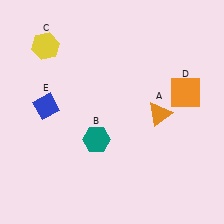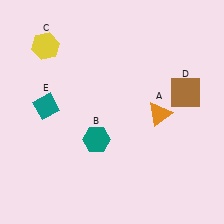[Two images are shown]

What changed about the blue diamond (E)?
In Image 1, E is blue. In Image 2, it changed to teal.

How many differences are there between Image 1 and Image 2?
There are 2 differences between the two images.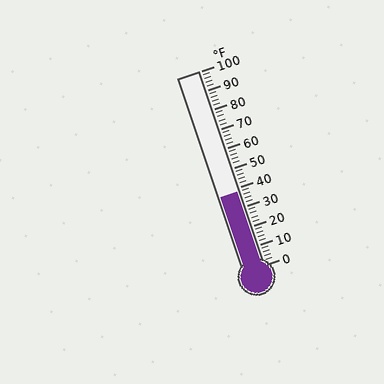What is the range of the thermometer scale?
The thermometer scale ranges from 0°F to 100°F.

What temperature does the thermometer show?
The thermometer shows approximately 38°F.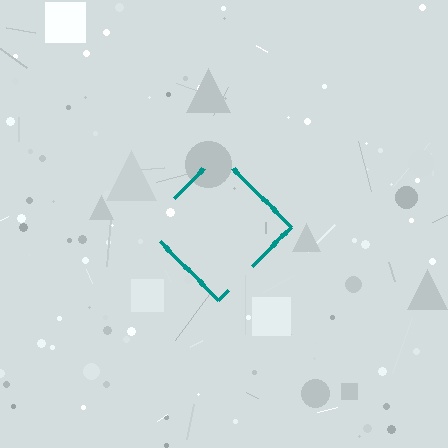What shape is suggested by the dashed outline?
The dashed outline suggests a diamond.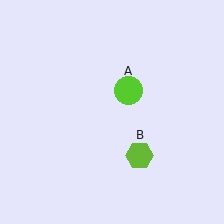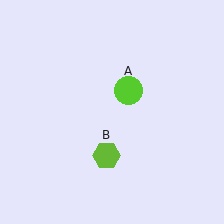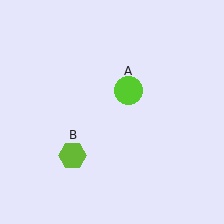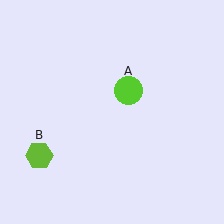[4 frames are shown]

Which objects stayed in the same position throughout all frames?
Lime circle (object A) remained stationary.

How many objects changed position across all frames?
1 object changed position: lime hexagon (object B).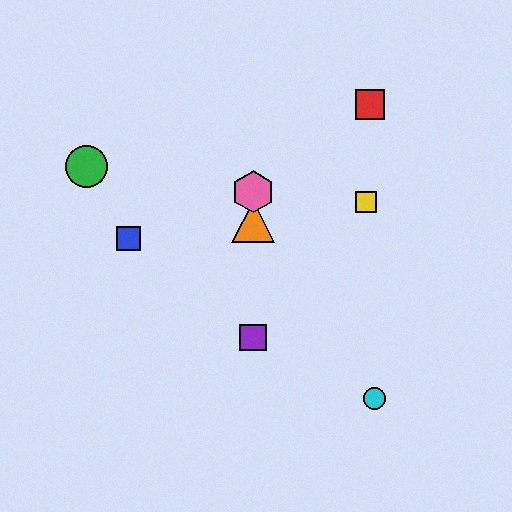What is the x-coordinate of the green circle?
The green circle is at x≈87.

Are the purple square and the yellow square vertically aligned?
No, the purple square is at x≈253 and the yellow square is at x≈366.